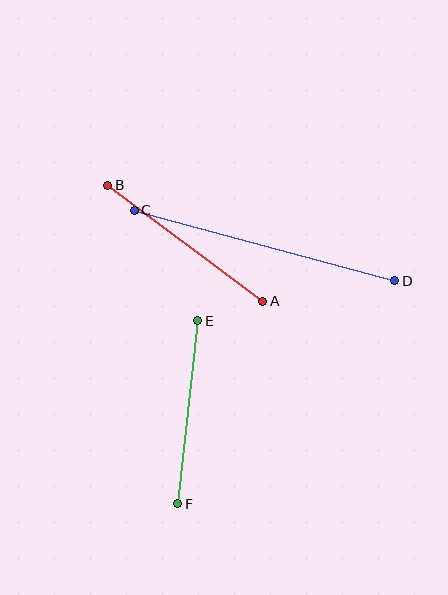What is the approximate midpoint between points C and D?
The midpoint is at approximately (264, 245) pixels.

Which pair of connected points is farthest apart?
Points C and D are farthest apart.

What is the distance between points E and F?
The distance is approximately 184 pixels.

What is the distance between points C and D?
The distance is approximately 270 pixels.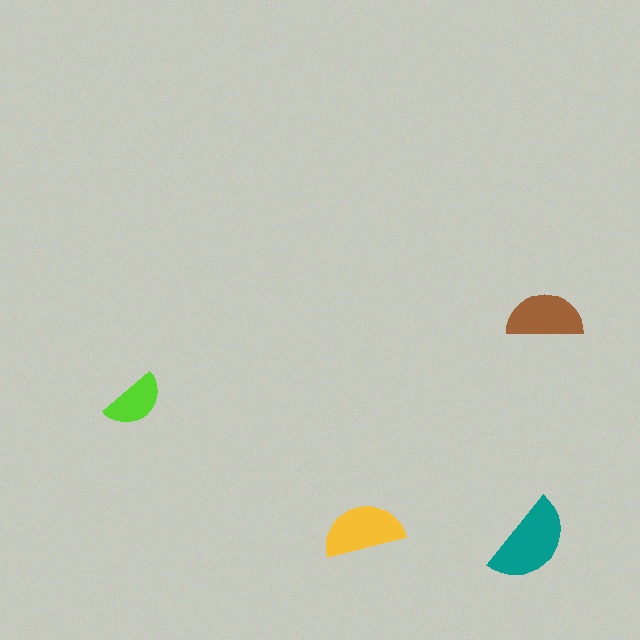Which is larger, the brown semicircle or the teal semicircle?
The teal one.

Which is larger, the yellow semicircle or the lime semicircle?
The yellow one.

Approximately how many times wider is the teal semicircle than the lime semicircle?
About 1.5 times wider.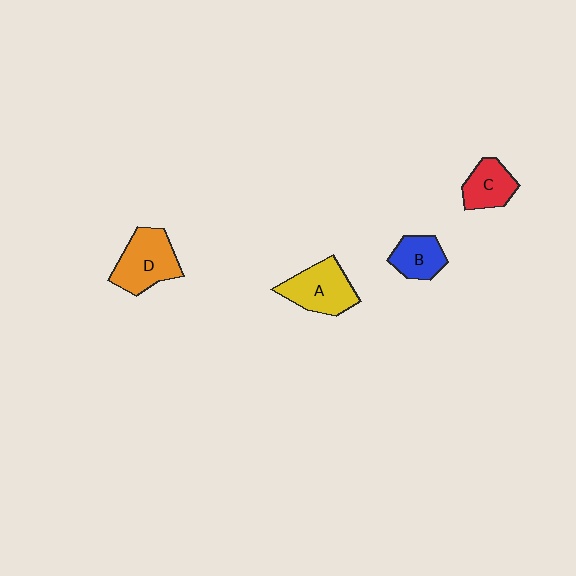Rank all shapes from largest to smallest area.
From largest to smallest: D (orange), A (yellow), C (red), B (blue).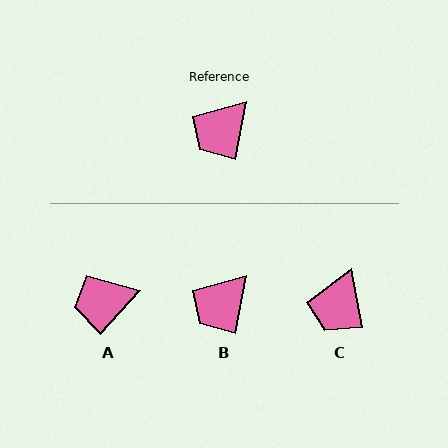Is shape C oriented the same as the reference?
No, it is off by about 21 degrees.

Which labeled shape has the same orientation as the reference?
B.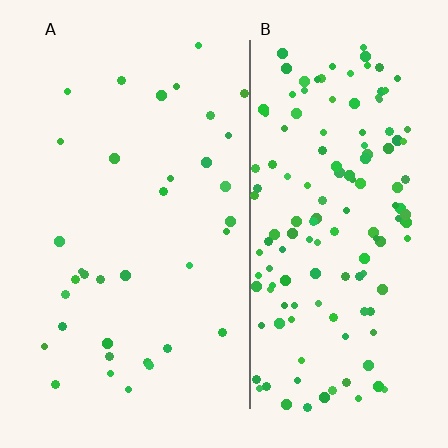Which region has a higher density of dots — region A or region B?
B (the right).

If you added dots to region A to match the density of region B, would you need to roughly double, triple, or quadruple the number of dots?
Approximately quadruple.